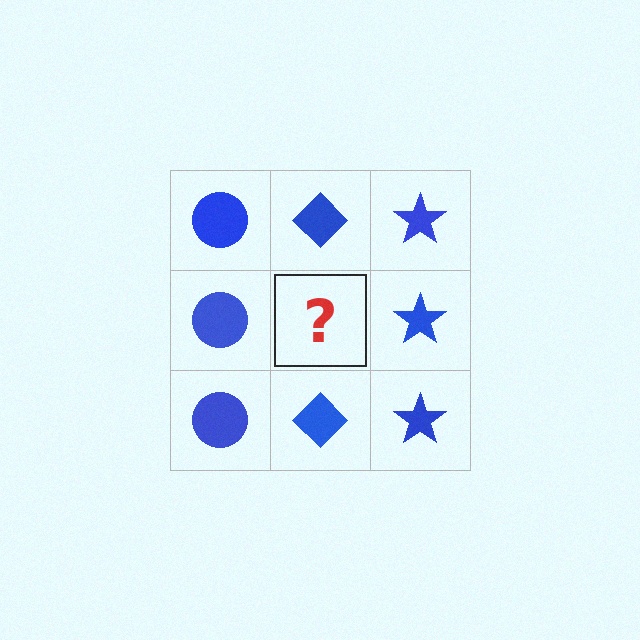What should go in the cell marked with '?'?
The missing cell should contain a blue diamond.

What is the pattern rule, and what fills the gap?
The rule is that each column has a consistent shape. The gap should be filled with a blue diamond.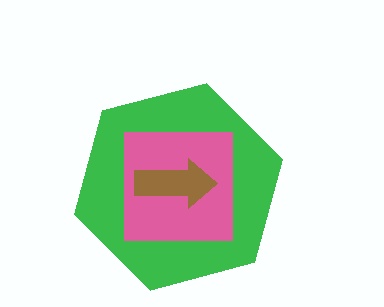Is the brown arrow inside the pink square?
Yes.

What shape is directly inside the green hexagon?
The pink square.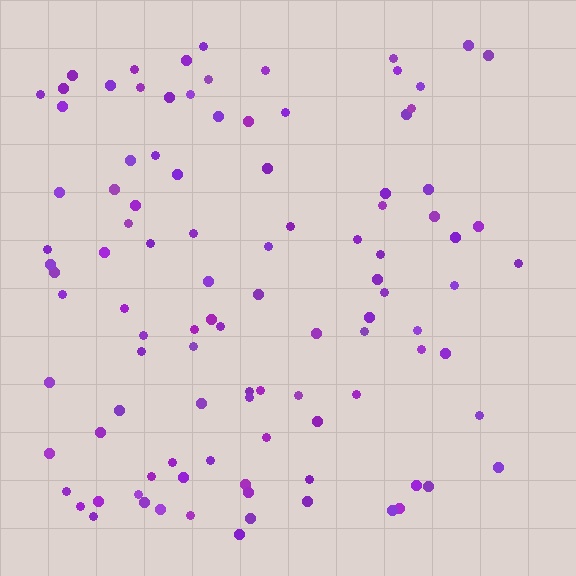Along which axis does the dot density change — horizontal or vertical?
Horizontal.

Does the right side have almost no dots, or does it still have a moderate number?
Still a moderate number, just noticeably fewer than the left.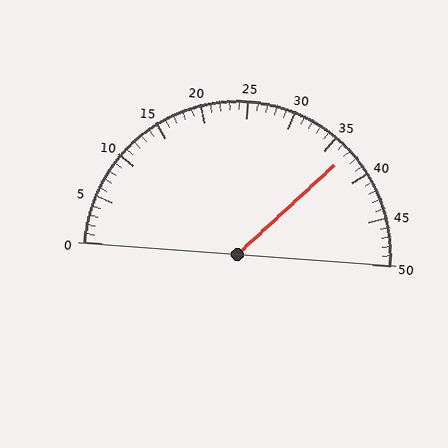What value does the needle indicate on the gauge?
The needle indicates approximately 37.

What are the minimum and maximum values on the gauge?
The gauge ranges from 0 to 50.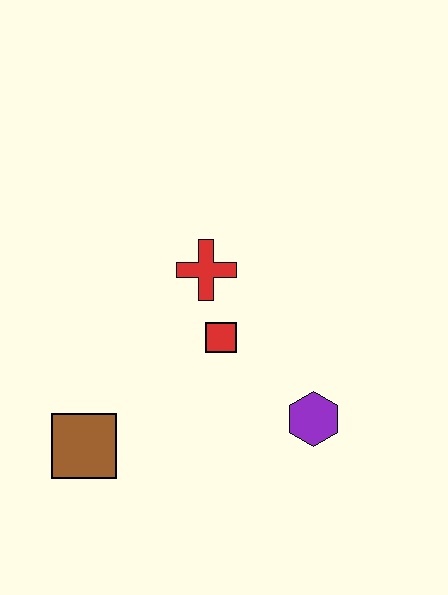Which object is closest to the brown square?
The red square is closest to the brown square.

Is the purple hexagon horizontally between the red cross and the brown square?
No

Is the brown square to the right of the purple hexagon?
No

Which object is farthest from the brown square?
The purple hexagon is farthest from the brown square.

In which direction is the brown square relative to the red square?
The brown square is to the left of the red square.